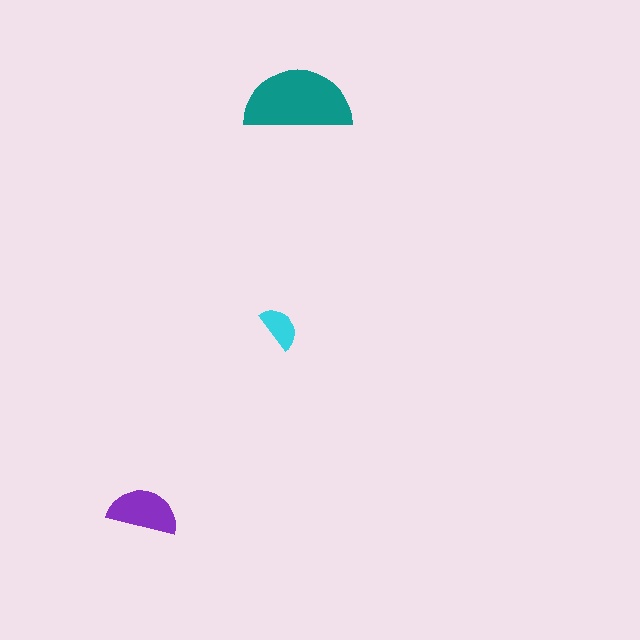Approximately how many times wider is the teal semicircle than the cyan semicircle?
About 2.5 times wider.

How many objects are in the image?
There are 3 objects in the image.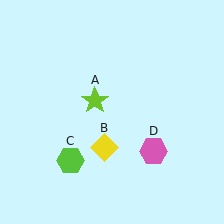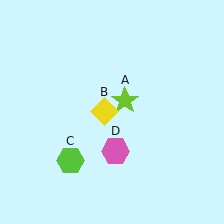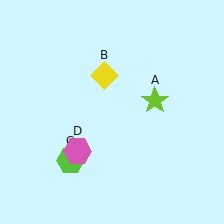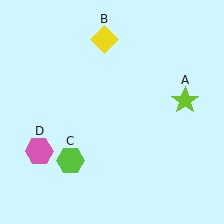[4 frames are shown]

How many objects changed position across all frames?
3 objects changed position: lime star (object A), yellow diamond (object B), pink hexagon (object D).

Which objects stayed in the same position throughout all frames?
Lime hexagon (object C) remained stationary.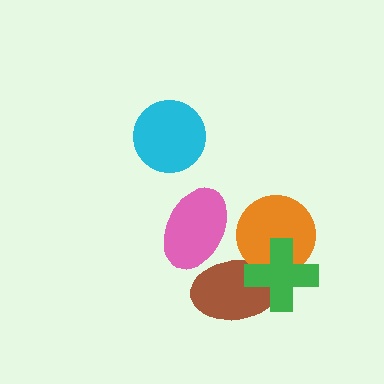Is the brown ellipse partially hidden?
Yes, it is partially covered by another shape.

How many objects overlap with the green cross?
2 objects overlap with the green cross.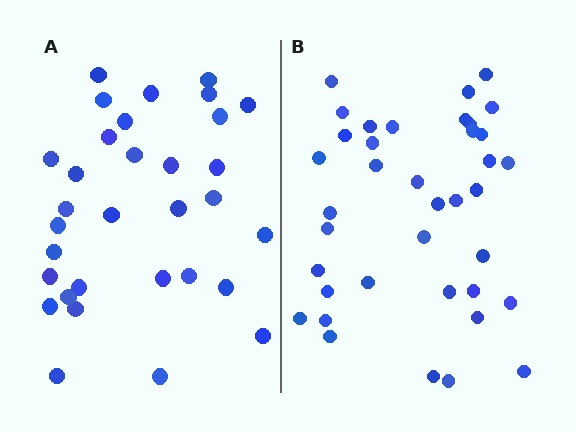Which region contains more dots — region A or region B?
Region B (the right region) has more dots.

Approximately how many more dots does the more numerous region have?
Region B has about 6 more dots than region A.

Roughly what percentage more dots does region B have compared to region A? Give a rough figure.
About 20% more.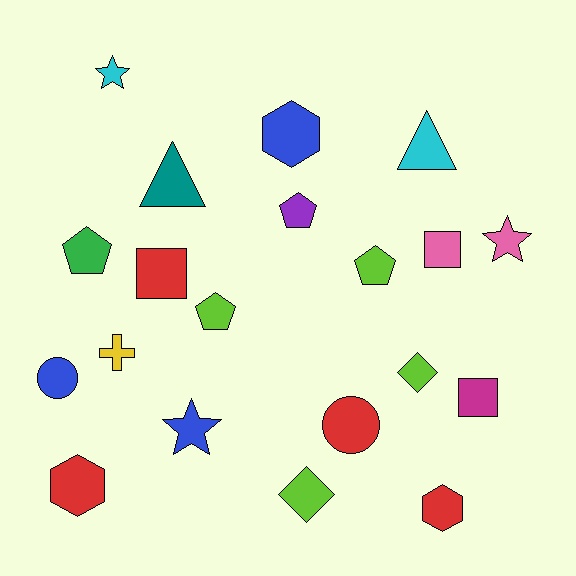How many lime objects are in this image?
There are 4 lime objects.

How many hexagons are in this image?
There are 3 hexagons.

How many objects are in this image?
There are 20 objects.